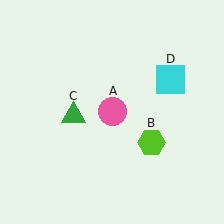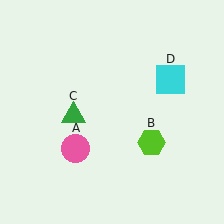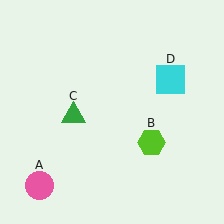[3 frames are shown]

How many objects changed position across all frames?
1 object changed position: pink circle (object A).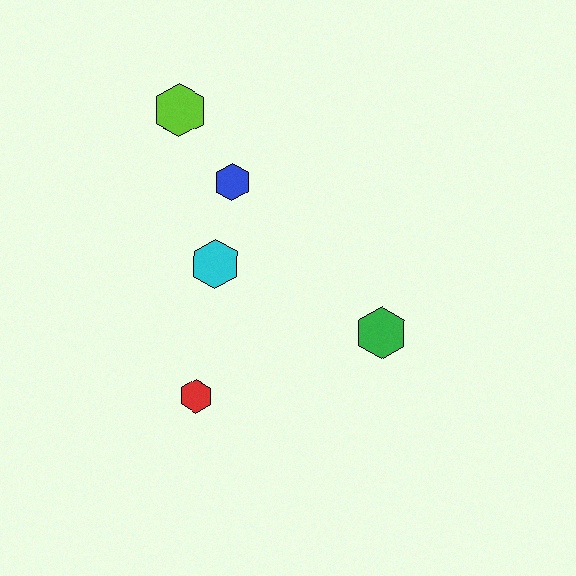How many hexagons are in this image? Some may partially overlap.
There are 5 hexagons.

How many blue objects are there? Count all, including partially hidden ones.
There is 1 blue object.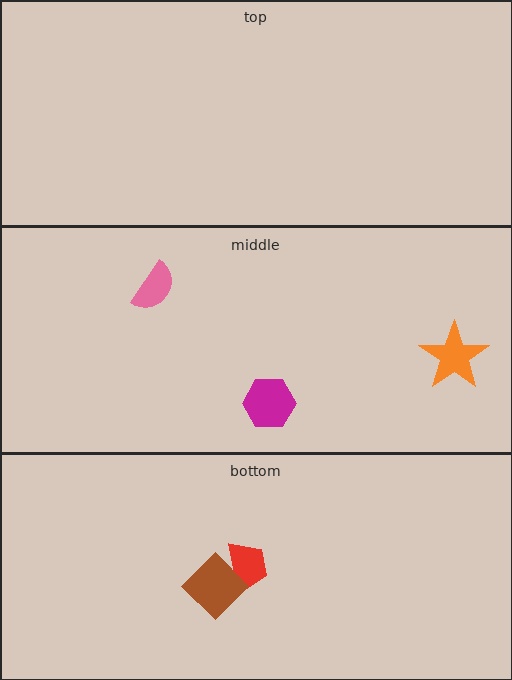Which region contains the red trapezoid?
The bottom region.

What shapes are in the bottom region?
The red trapezoid, the brown diamond.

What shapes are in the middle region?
The orange star, the pink semicircle, the magenta hexagon.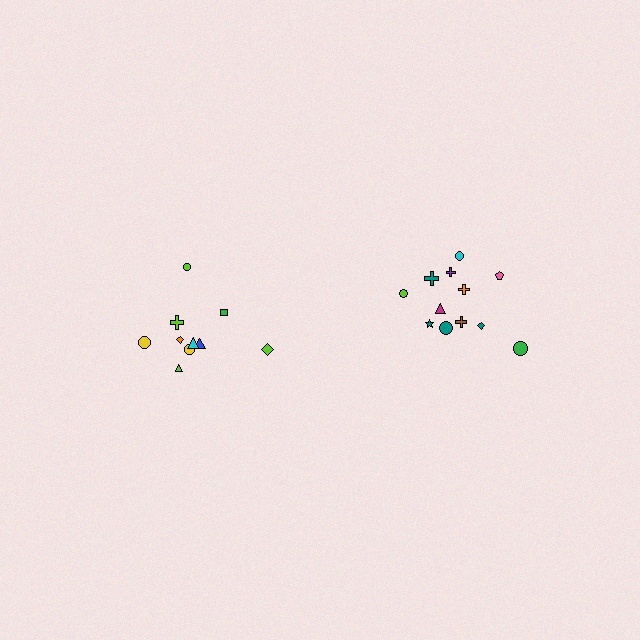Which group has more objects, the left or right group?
The right group.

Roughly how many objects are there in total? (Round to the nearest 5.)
Roughly 20 objects in total.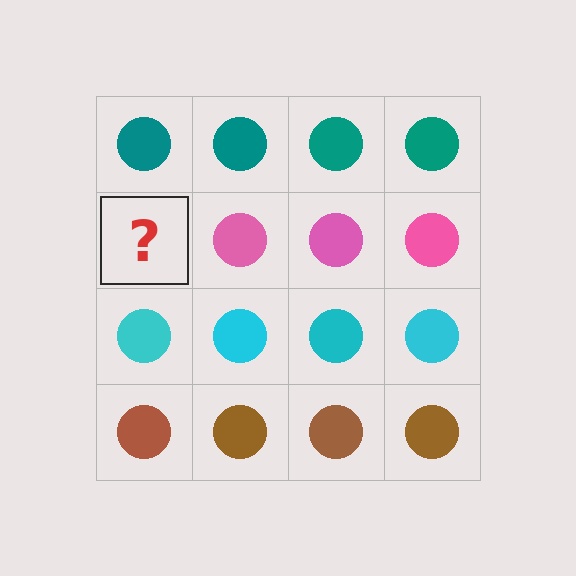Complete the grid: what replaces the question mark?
The question mark should be replaced with a pink circle.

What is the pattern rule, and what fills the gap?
The rule is that each row has a consistent color. The gap should be filled with a pink circle.